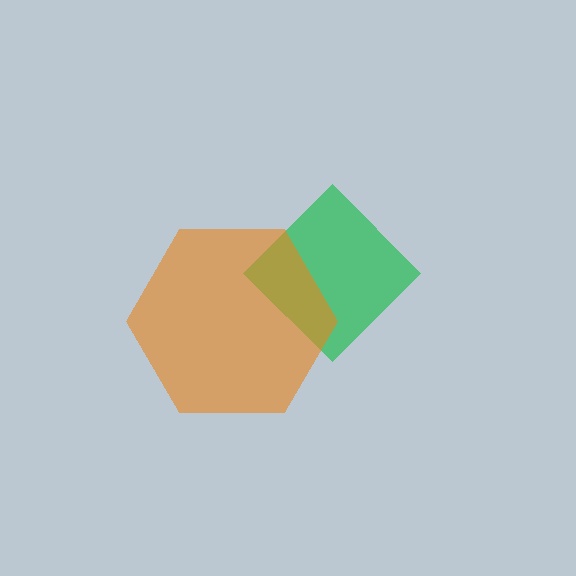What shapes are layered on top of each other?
The layered shapes are: a green diamond, an orange hexagon.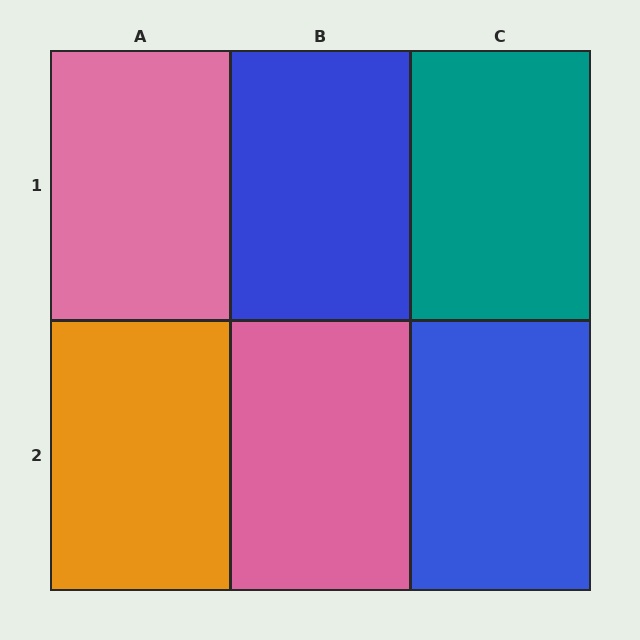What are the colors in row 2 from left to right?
Orange, pink, blue.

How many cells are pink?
2 cells are pink.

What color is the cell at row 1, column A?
Pink.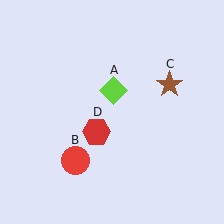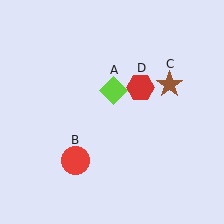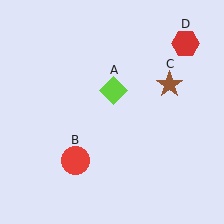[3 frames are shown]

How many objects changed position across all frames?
1 object changed position: red hexagon (object D).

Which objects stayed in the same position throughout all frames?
Lime diamond (object A) and red circle (object B) and brown star (object C) remained stationary.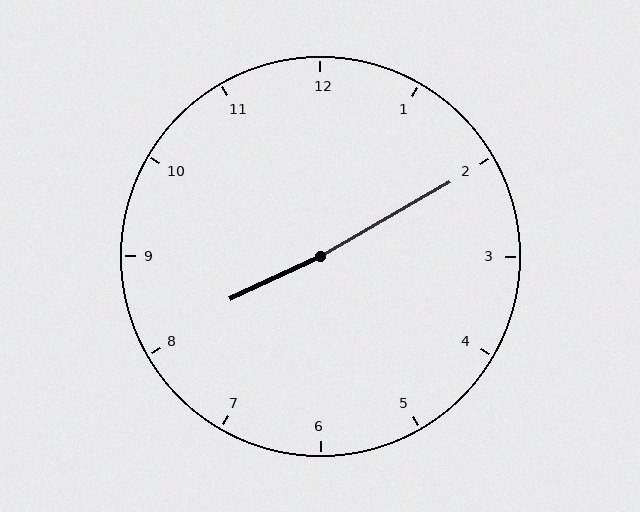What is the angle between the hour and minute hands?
Approximately 175 degrees.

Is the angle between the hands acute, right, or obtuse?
It is obtuse.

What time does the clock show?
8:10.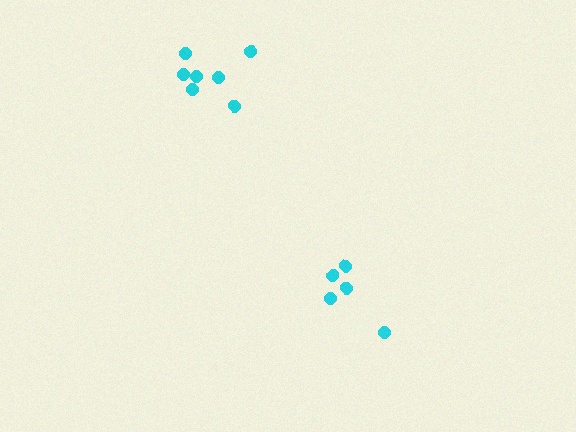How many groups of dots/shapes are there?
There are 2 groups.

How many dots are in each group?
Group 1: 7 dots, Group 2: 5 dots (12 total).